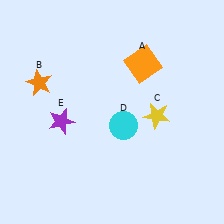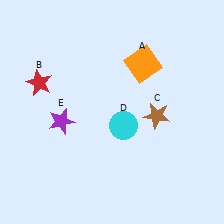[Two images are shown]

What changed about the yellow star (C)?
In Image 1, C is yellow. In Image 2, it changed to brown.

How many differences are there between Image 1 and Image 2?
There are 2 differences between the two images.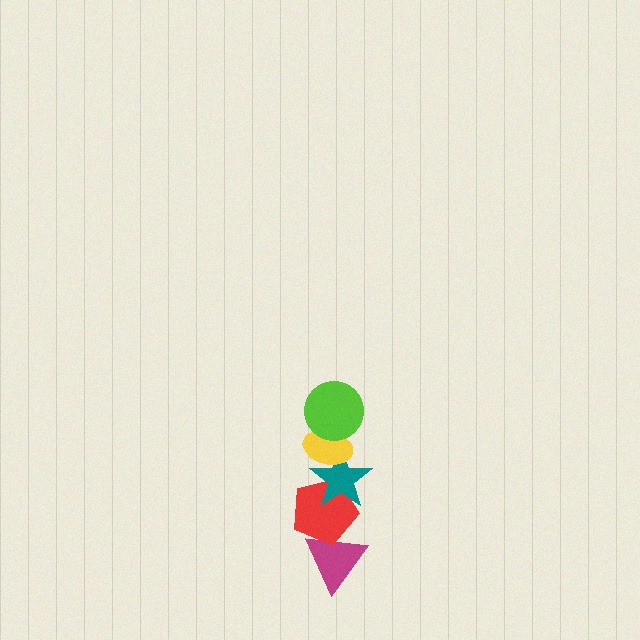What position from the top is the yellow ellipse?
The yellow ellipse is 2nd from the top.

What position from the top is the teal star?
The teal star is 3rd from the top.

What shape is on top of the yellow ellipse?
The lime circle is on top of the yellow ellipse.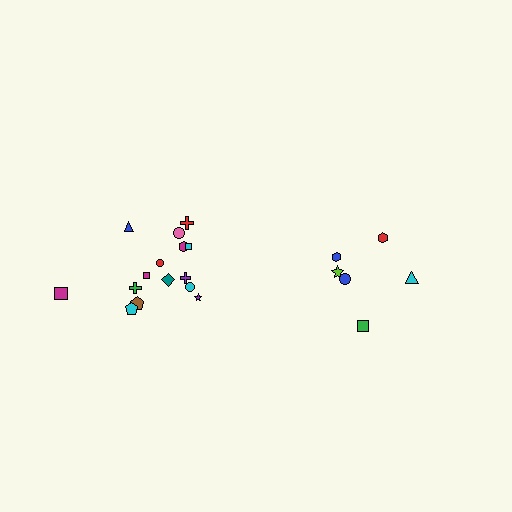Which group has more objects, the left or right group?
The left group.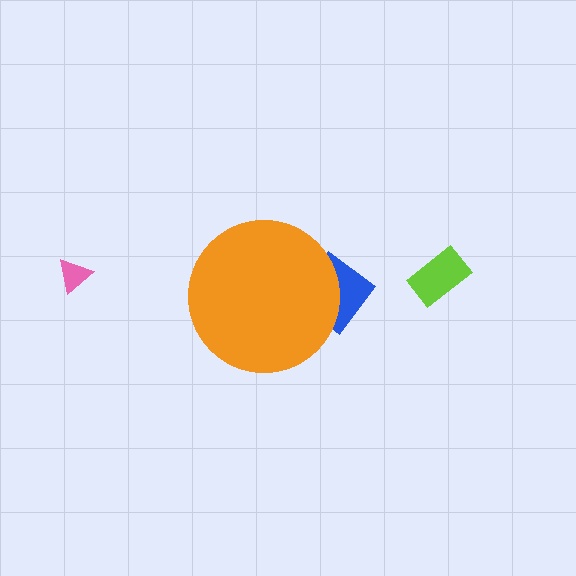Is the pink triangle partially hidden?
No, the pink triangle is fully visible.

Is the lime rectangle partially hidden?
No, the lime rectangle is fully visible.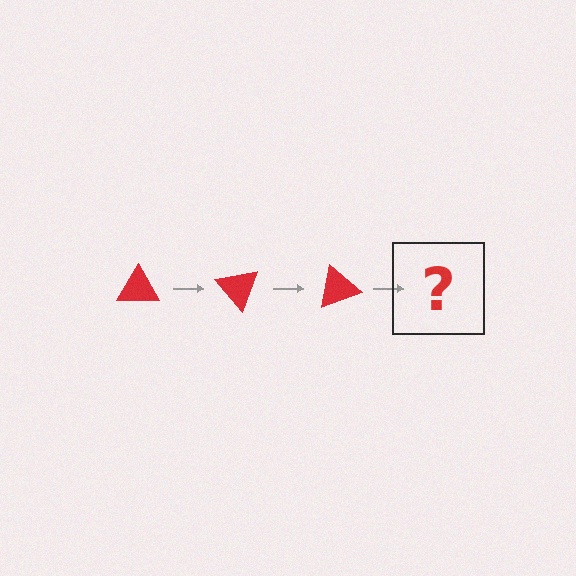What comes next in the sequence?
The next element should be a red triangle rotated 150 degrees.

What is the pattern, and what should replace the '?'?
The pattern is that the triangle rotates 50 degrees each step. The '?' should be a red triangle rotated 150 degrees.